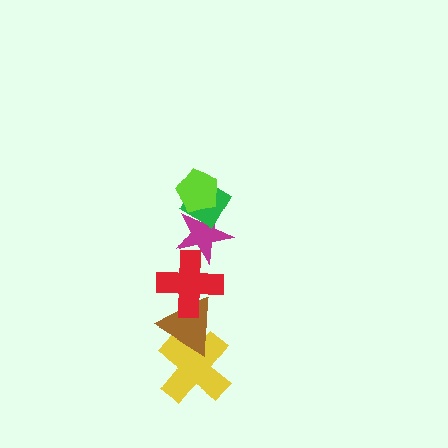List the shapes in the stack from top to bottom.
From top to bottom: the lime pentagon, the green diamond, the magenta star, the red cross, the brown triangle, the yellow cross.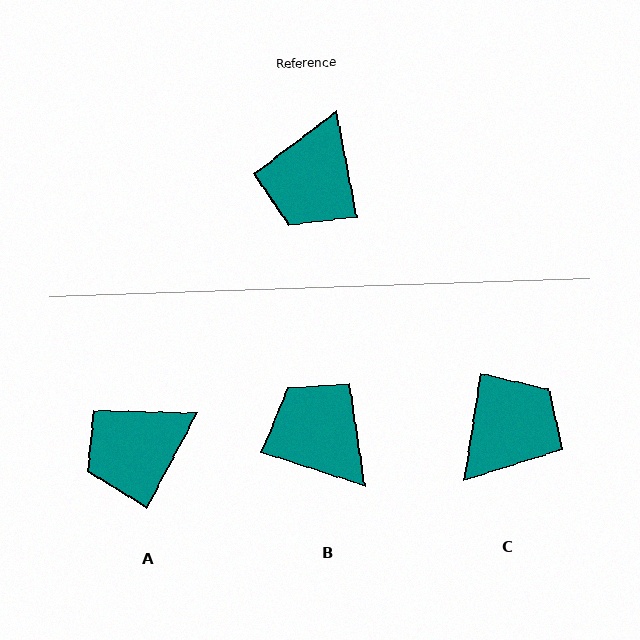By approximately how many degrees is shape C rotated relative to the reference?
Approximately 160 degrees counter-clockwise.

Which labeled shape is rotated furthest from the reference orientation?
C, about 160 degrees away.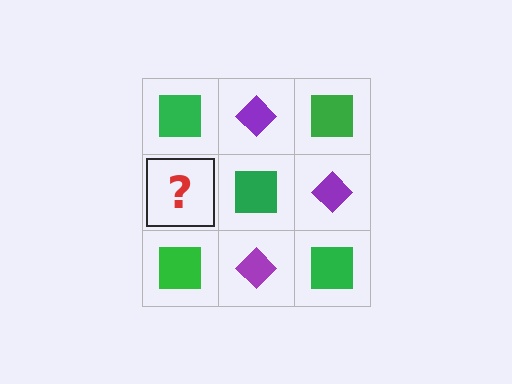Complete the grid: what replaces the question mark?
The question mark should be replaced with a purple diamond.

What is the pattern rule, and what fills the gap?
The rule is that it alternates green square and purple diamond in a checkerboard pattern. The gap should be filled with a purple diamond.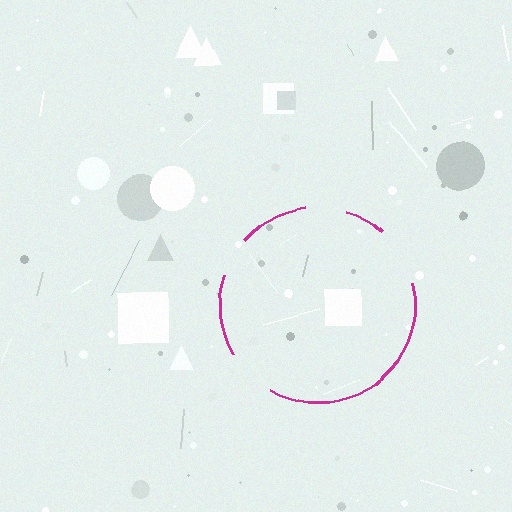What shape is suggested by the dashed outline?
The dashed outline suggests a circle.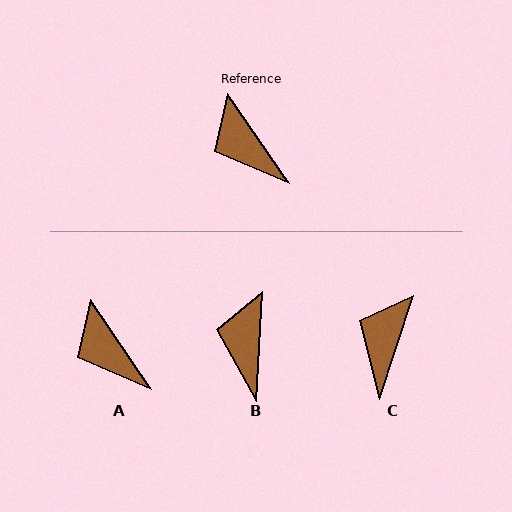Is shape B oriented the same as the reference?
No, it is off by about 37 degrees.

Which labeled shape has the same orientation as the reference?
A.